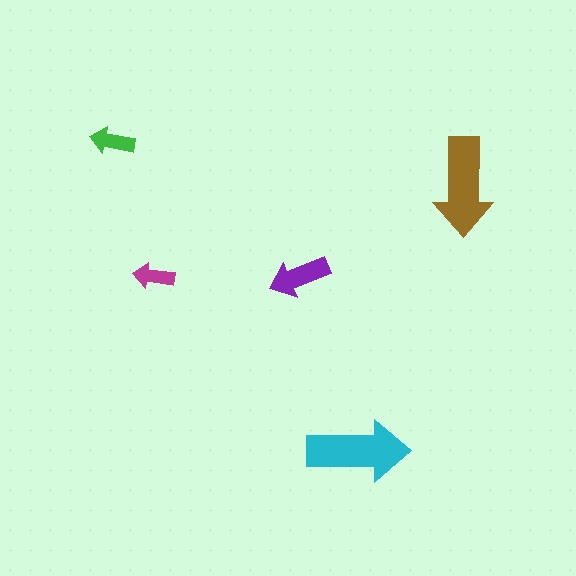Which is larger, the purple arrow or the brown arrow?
The brown one.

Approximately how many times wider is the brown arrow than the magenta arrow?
About 2.5 times wider.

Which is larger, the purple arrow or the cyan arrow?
The cyan one.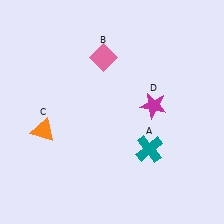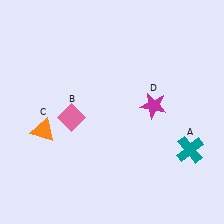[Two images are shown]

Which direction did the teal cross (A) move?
The teal cross (A) moved right.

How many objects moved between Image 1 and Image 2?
2 objects moved between the two images.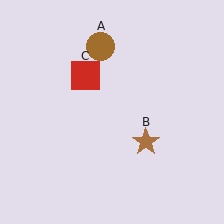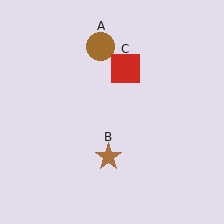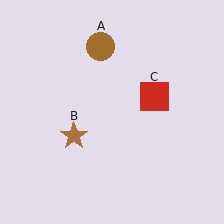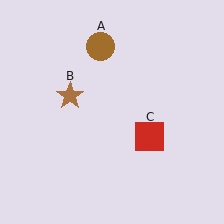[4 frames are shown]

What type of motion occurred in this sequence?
The brown star (object B), red square (object C) rotated clockwise around the center of the scene.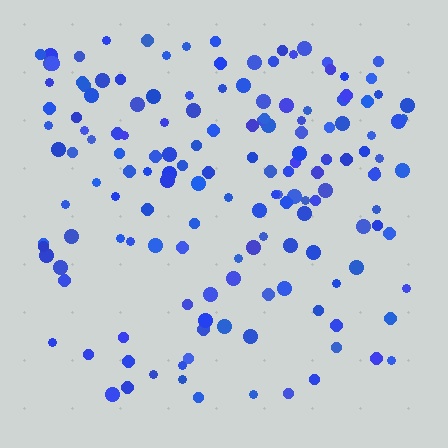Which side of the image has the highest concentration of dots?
The top.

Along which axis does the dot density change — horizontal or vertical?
Vertical.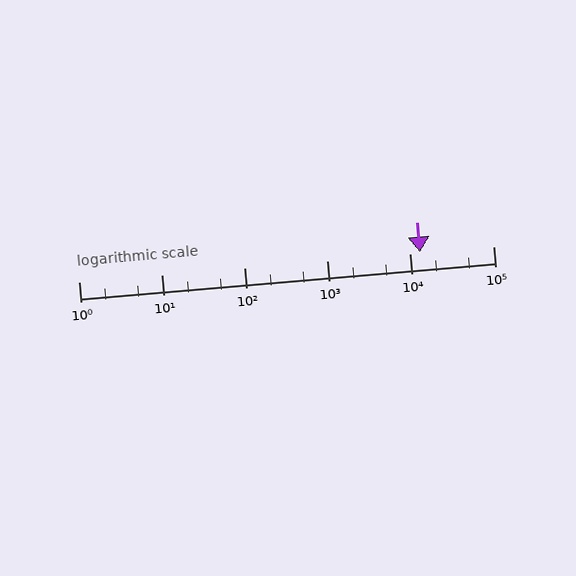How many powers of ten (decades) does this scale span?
The scale spans 5 decades, from 1 to 100000.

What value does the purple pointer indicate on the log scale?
The pointer indicates approximately 13000.